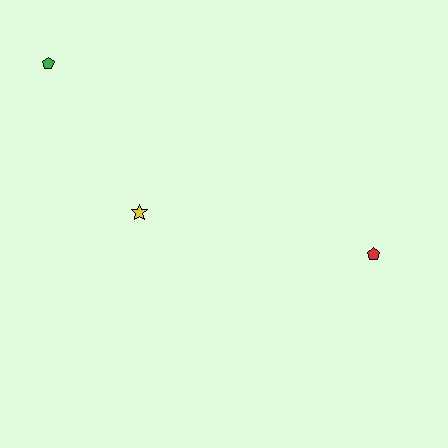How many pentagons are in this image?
There are 2 pentagons.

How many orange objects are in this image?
There are no orange objects.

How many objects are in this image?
There are 3 objects.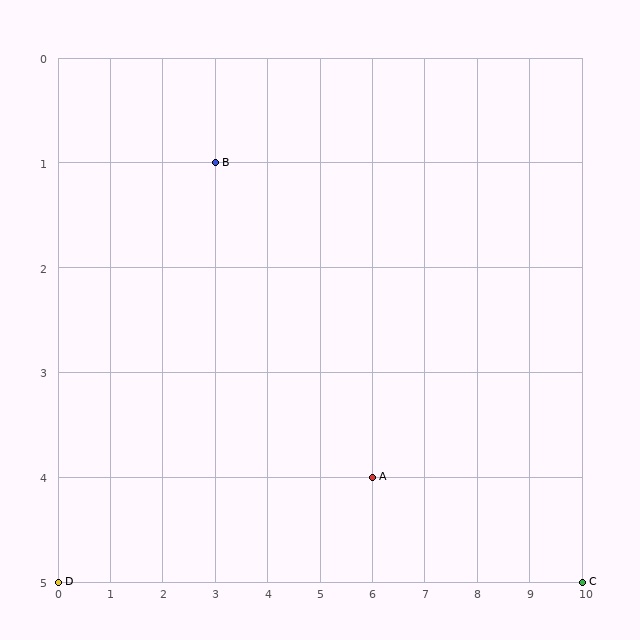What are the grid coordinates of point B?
Point B is at grid coordinates (3, 1).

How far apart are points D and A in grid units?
Points D and A are 6 columns and 1 row apart (about 6.1 grid units diagonally).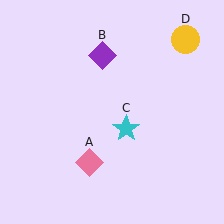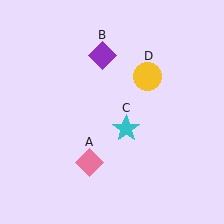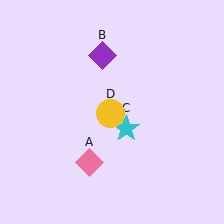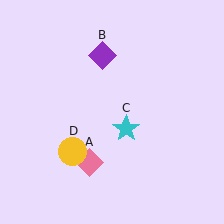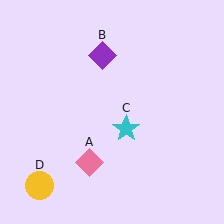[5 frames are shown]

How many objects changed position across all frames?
1 object changed position: yellow circle (object D).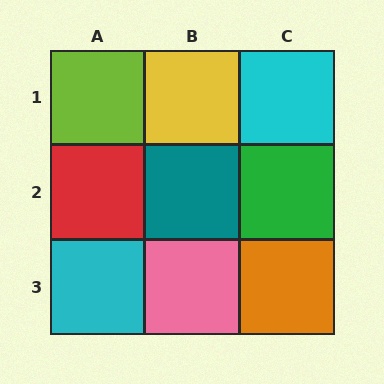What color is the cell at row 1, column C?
Cyan.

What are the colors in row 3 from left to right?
Cyan, pink, orange.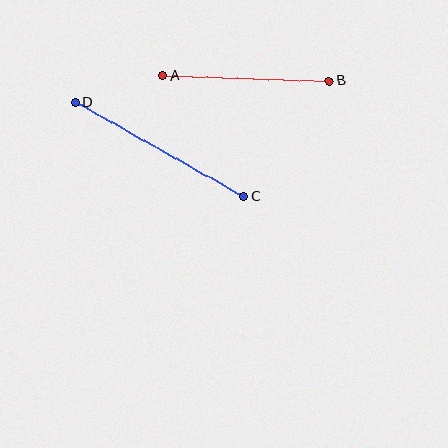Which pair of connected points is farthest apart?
Points C and D are farthest apart.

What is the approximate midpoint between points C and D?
The midpoint is at approximately (160, 149) pixels.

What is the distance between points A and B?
The distance is approximately 166 pixels.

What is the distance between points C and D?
The distance is approximately 193 pixels.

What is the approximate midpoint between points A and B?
The midpoint is at approximately (246, 78) pixels.